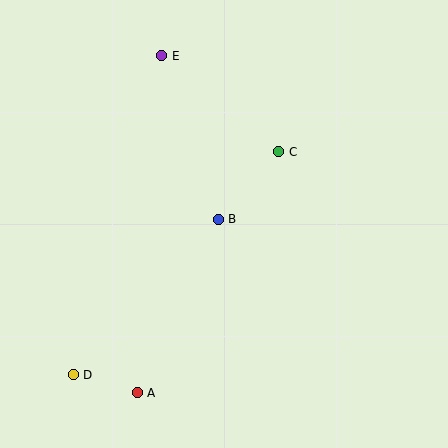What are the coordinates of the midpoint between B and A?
The midpoint between B and A is at (178, 306).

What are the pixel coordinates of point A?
Point A is at (137, 393).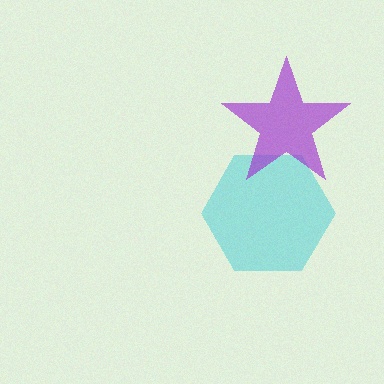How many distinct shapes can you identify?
There are 2 distinct shapes: a cyan hexagon, a purple star.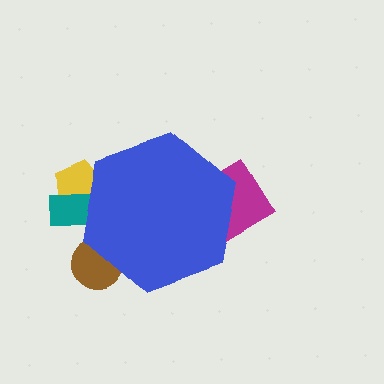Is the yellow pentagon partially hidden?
Yes, the yellow pentagon is partially hidden behind the blue hexagon.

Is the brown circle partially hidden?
Yes, the brown circle is partially hidden behind the blue hexagon.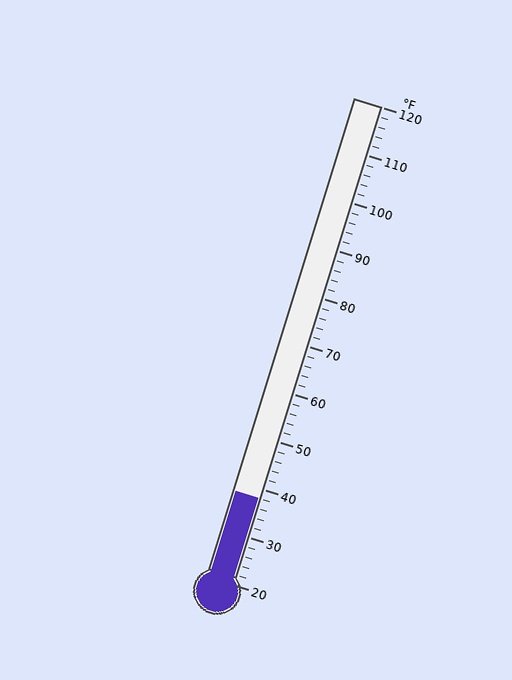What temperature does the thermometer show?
The thermometer shows approximately 38°F.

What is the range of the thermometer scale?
The thermometer scale ranges from 20°F to 120°F.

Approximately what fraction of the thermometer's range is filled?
The thermometer is filled to approximately 20% of its range.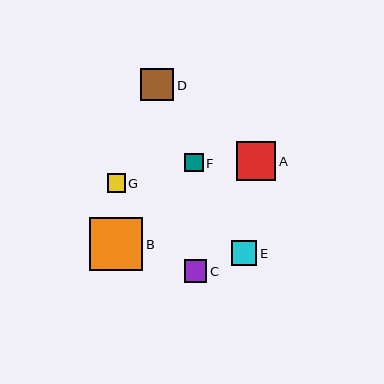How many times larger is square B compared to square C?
Square B is approximately 2.4 times the size of square C.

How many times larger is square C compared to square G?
Square C is approximately 1.2 times the size of square G.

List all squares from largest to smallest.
From largest to smallest: B, A, D, E, C, F, G.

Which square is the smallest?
Square G is the smallest with a size of approximately 18 pixels.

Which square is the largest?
Square B is the largest with a size of approximately 53 pixels.